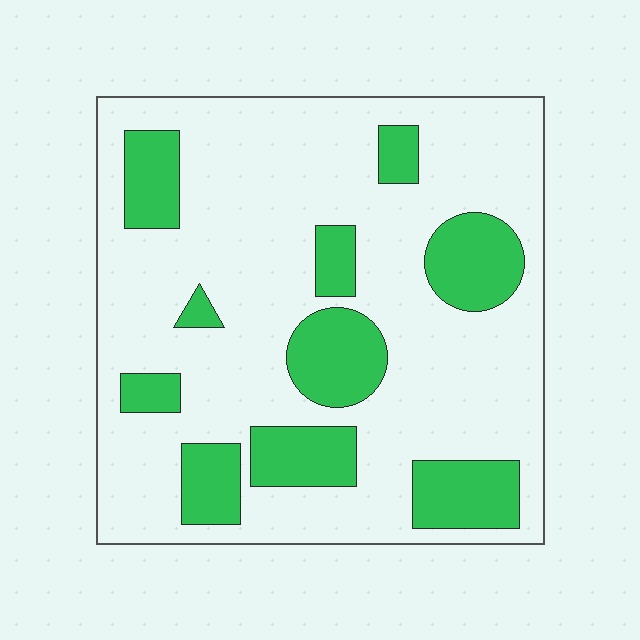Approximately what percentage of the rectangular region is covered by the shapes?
Approximately 25%.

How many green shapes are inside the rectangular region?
10.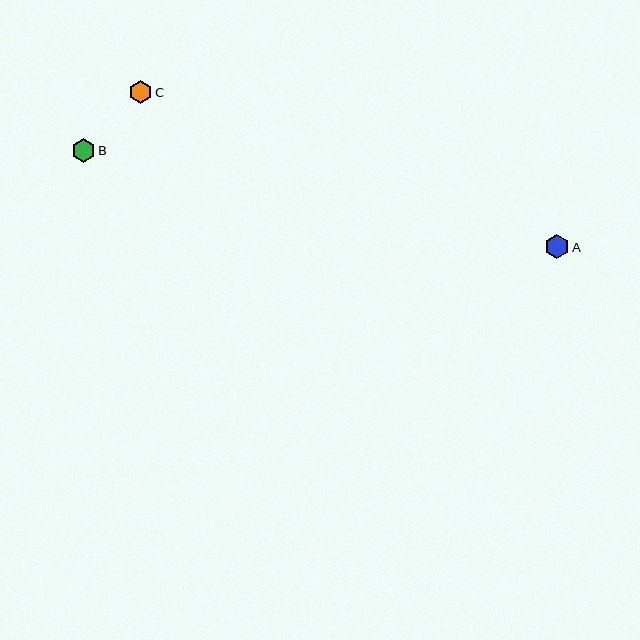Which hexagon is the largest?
Hexagon A is the largest with a size of approximately 24 pixels.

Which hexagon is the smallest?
Hexagon C is the smallest with a size of approximately 23 pixels.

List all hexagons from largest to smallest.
From largest to smallest: A, B, C.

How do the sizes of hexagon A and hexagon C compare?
Hexagon A and hexagon C are approximately the same size.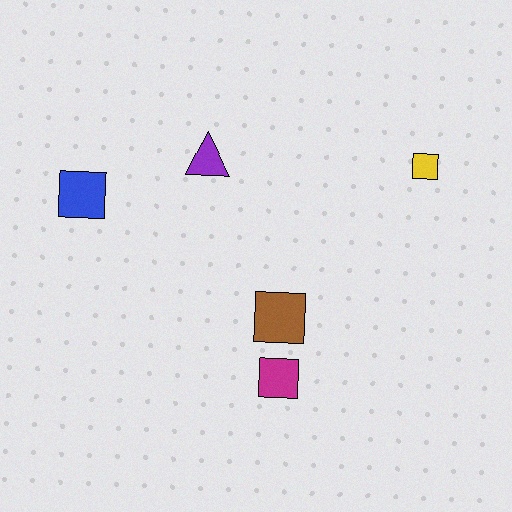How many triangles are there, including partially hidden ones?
There is 1 triangle.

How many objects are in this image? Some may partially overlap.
There are 5 objects.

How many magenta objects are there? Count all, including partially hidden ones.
There is 1 magenta object.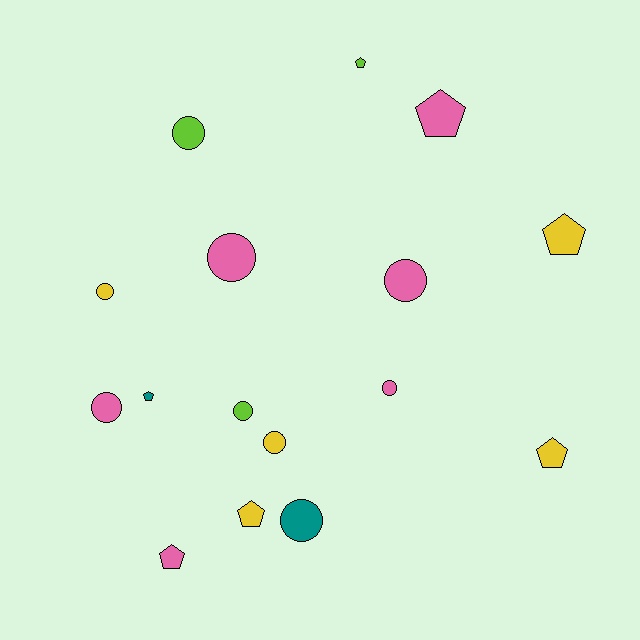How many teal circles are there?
There is 1 teal circle.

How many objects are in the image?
There are 16 objects.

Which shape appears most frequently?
Circle, with 9 objects.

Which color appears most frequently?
Pink, with 6 objects.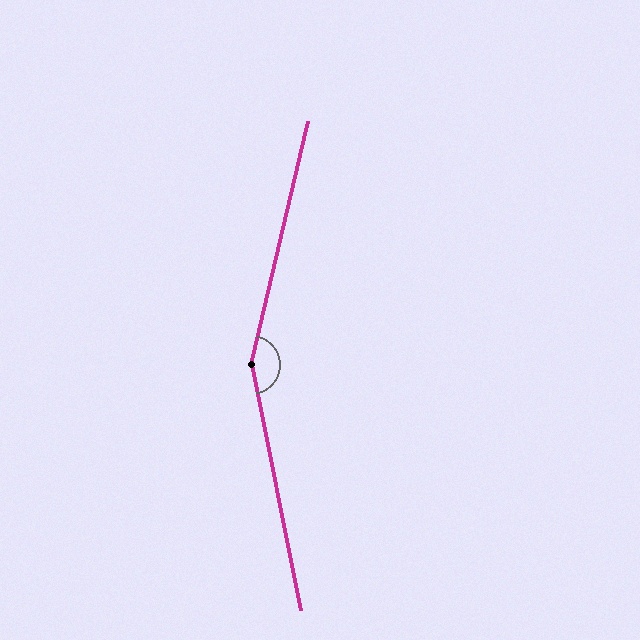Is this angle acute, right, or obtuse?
It is obtuse.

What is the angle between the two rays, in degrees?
Approximately 156 degrees.